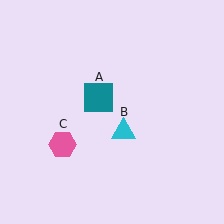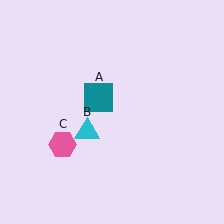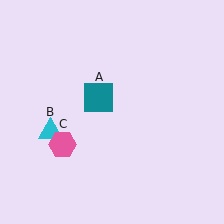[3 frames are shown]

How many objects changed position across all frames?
1 object changed position: cyan triangle (object B).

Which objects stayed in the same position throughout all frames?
Teal square (object A) and pink hexagon (object C) remained stationary.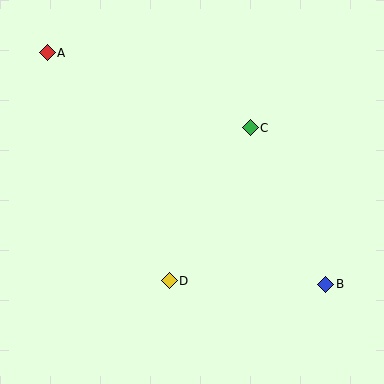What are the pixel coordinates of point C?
Point C is at (250, 128).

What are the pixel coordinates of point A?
Point A is at (47, 53).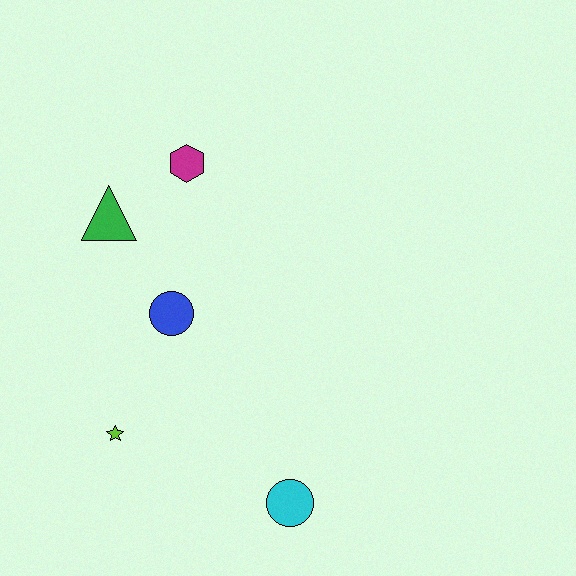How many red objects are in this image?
There are no red objects.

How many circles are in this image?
There are 2 circles.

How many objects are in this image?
There are 5 objects.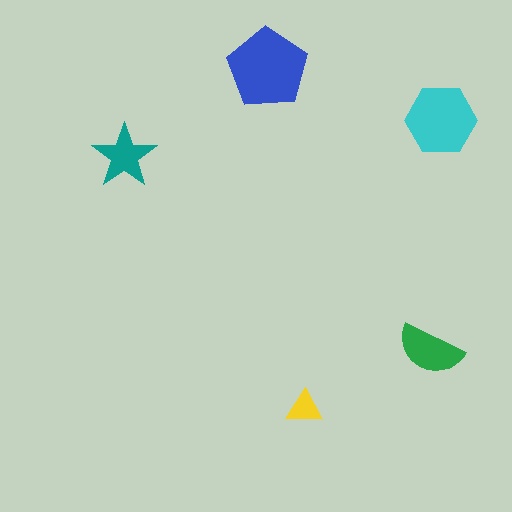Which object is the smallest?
The yellow triangle.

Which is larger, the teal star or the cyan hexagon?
The cyan hexagon.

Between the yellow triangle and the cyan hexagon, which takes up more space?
The cyan hexagon.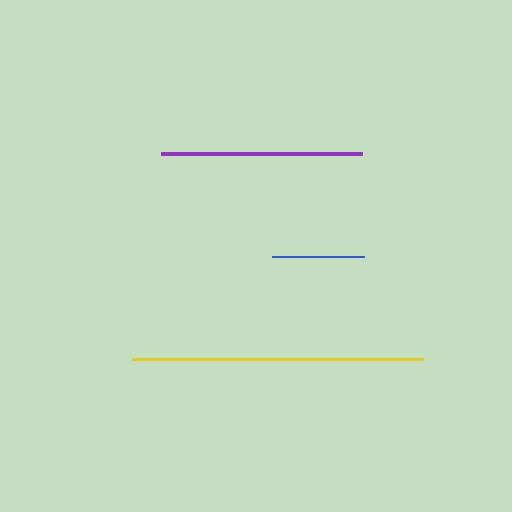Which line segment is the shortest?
The blue line is the shortest at approximately 92 pixels.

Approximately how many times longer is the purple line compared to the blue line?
The purple line is approximately 2.2 times the length of the blue line.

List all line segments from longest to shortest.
From longest to shortest: yellow, purple, blue.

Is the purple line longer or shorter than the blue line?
The purple line is longer than the blue line.